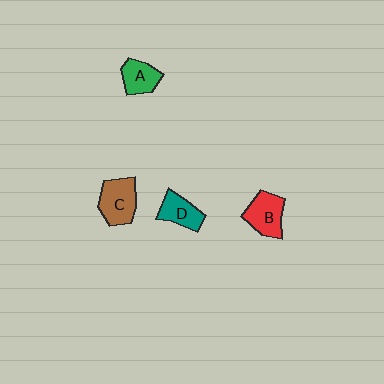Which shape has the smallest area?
Shape A (green).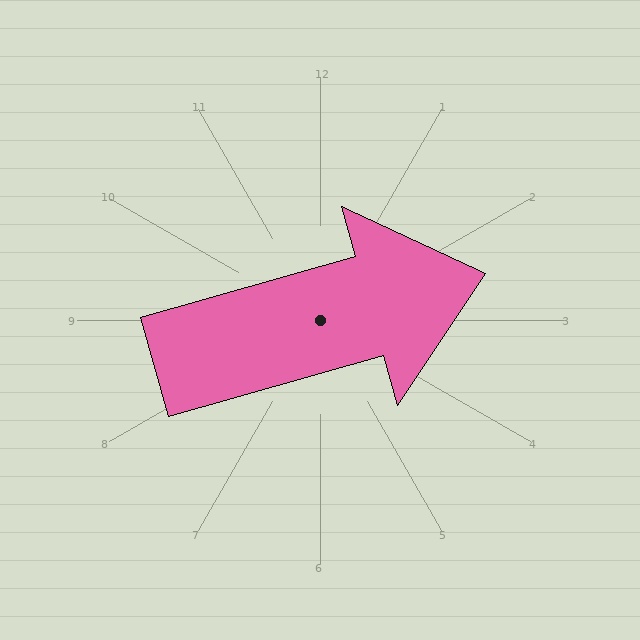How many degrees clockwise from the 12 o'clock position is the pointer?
Approximately 74 degrees.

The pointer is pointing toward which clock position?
Roughly 2 o'clock.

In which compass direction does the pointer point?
East.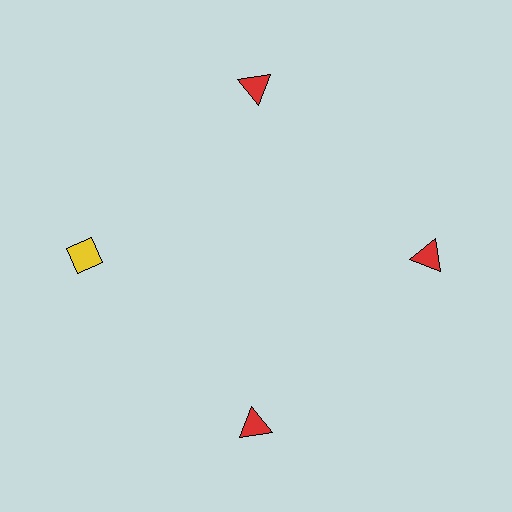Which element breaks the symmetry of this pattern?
The yellow diamond at roughly the 9 o'clock position breaks the symmetry. All other shapes are red triangles.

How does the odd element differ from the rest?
It differs in both color (yellow instead of red) and shape (diamond instead of triangle).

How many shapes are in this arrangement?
There are 4 shapes arranged in a ring pattern.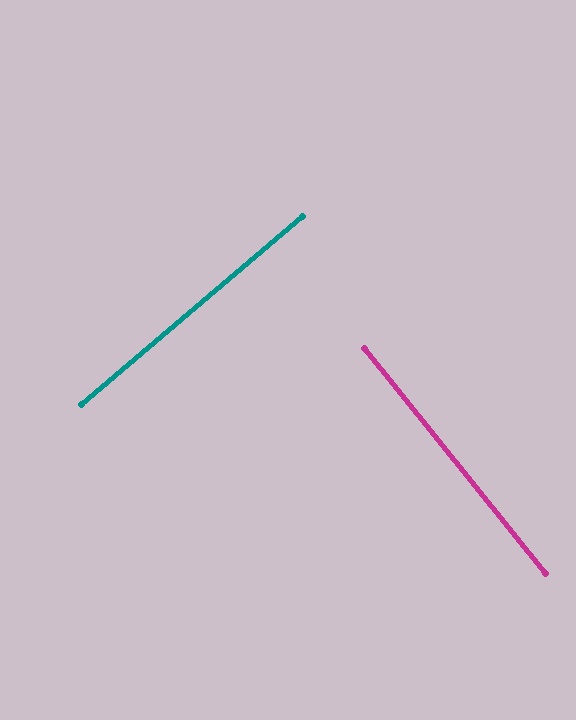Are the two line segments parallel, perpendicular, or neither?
Perpendicular — they meet at approximately 88°.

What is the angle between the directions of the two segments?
Approximately 88 degrees.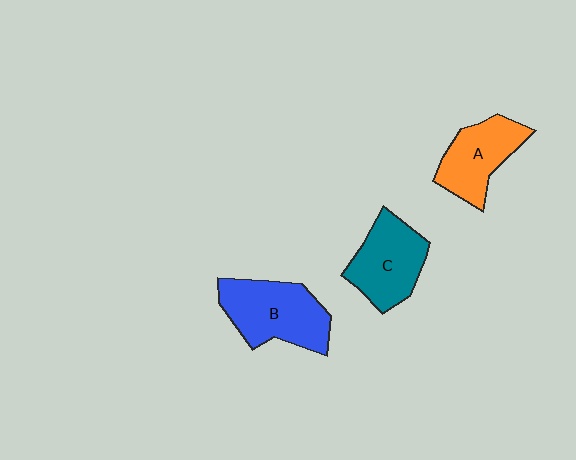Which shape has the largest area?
Shape B (blue).